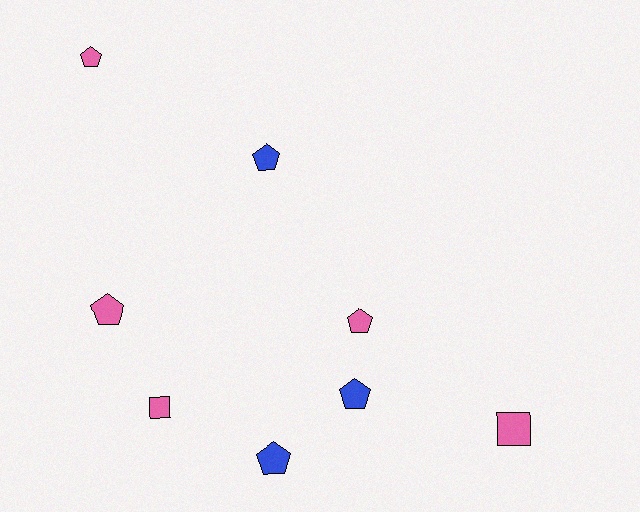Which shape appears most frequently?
Pentagon, with 6 objects.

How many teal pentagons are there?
There are no teal pentagons.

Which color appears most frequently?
Pink, with 5 objects.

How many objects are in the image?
There are 8 objects.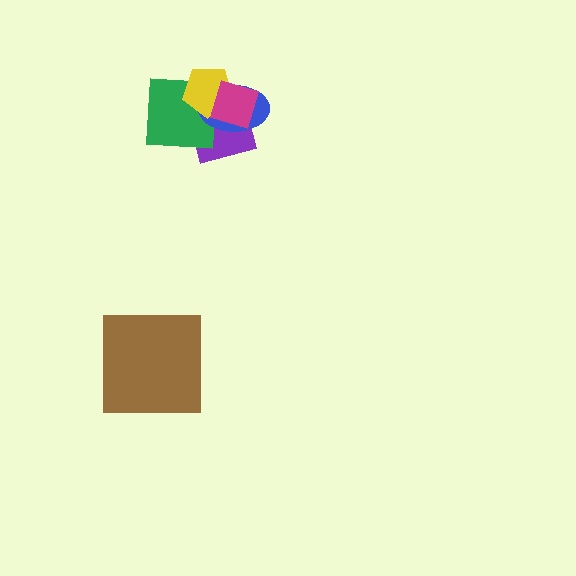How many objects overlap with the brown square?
0 objects overlap with the brown square.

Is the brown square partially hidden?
No, no other shape covers it.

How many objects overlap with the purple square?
4 objects overlap with the purple square.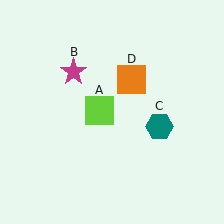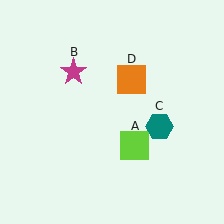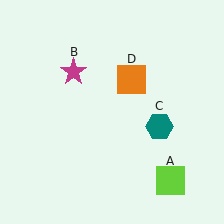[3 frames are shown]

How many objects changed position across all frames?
1 object changed position: lime square (object A).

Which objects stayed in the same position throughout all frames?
Magenta star (object B) and teal hexagon (object C) and orange square (object D) remained stationary.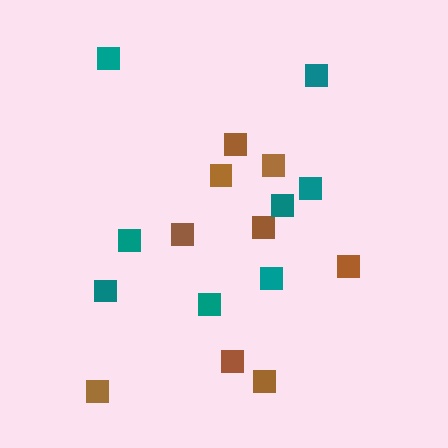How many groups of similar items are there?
There are 2 groups: one group of brown squares (9) and one group of teal squares (8).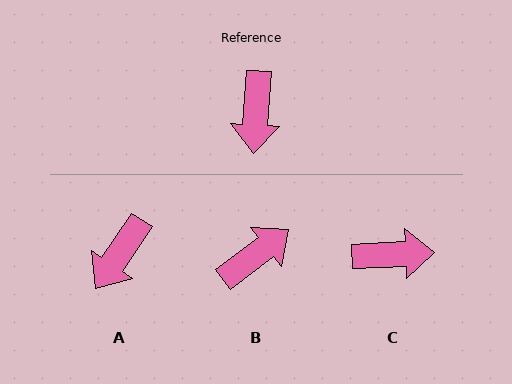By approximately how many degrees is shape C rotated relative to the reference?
Approximately 97 degrees counter-clockwise.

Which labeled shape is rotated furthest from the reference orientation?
B, about 131 degrees away.